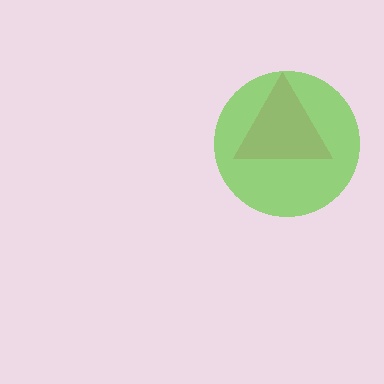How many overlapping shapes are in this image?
There are 2 overlapping shapes in the image.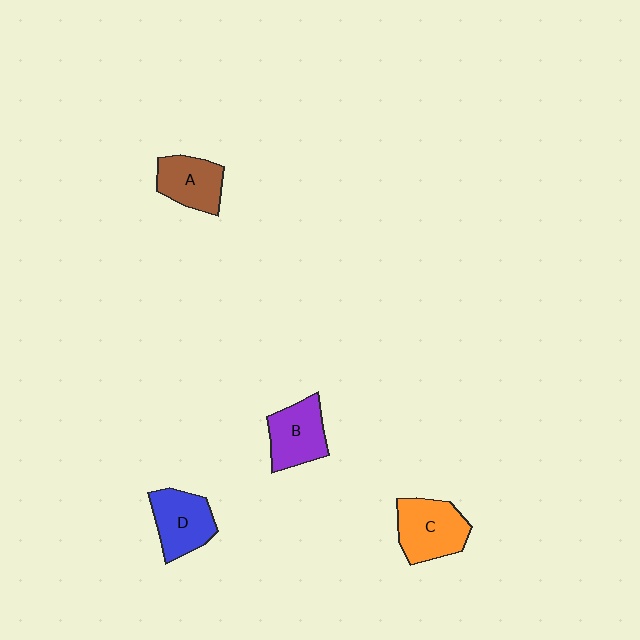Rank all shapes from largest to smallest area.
From largest to smallest: C (orange), D (blue), B (purple), A (brown).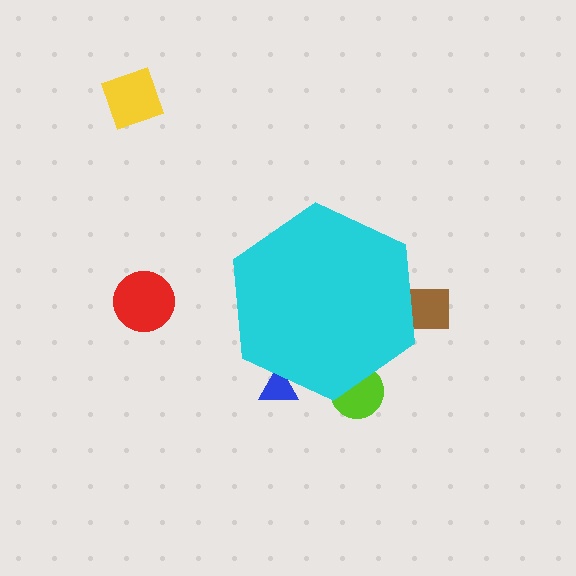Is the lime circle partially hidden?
Yes, the lime circle is partially hidden behind the cyan hexagon.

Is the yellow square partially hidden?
No, the yellow square is fully visible.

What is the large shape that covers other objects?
A cyan hexagon.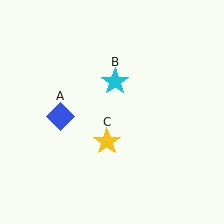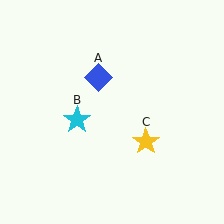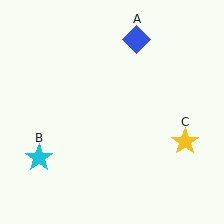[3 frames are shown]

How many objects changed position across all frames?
3 objects changed position: blue diamond (object A), cyan star (object B), yellow star (object C).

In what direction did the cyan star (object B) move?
The cyan star (object B) moved down and to the left.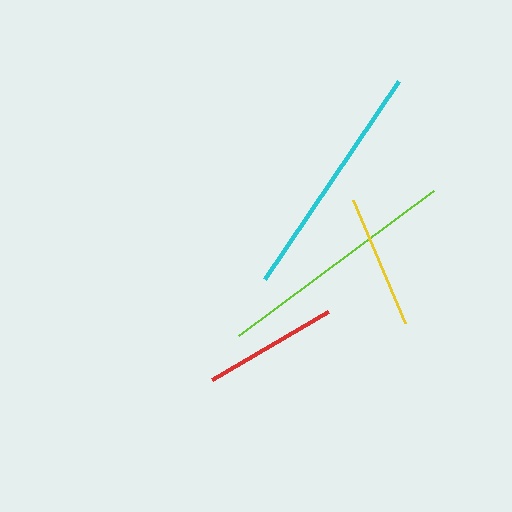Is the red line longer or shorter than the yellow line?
The red line is longer than the yellow line.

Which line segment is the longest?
The lime line is the longest at approximately 243 pixels.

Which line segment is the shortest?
The yellow line is the shortest at approximately 133 pixels.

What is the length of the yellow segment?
The yellow segment is approximately 133 pixels long.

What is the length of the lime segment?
The lime segment is approximately 243 pixels long.